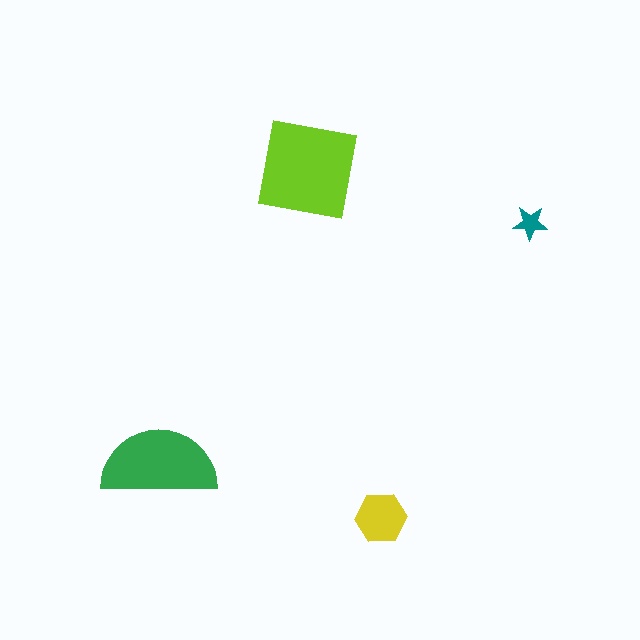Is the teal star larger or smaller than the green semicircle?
Smaller.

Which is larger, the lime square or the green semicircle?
The lime square.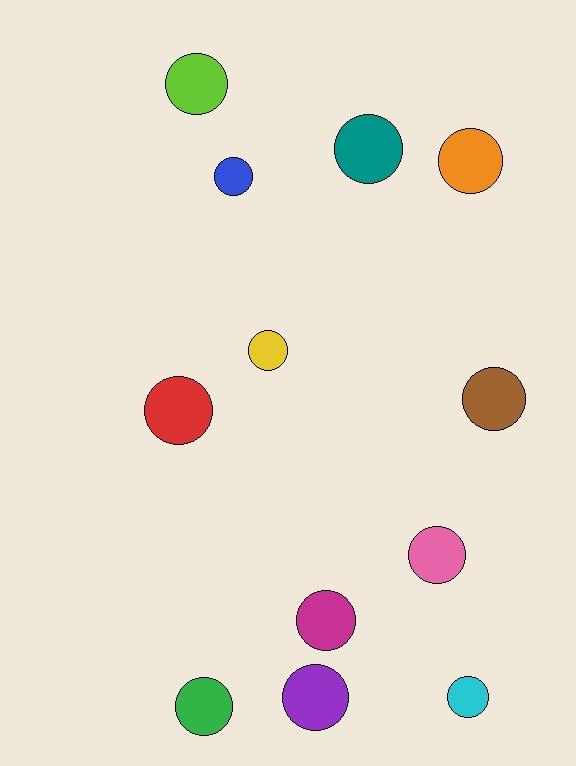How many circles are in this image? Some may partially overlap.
There are 12 circles.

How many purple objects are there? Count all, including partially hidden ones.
There is 1 purple object.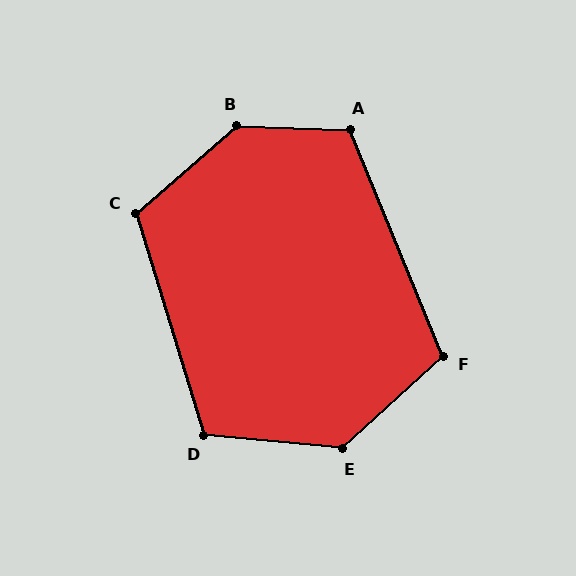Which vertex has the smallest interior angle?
F, at approximately 110 degrees.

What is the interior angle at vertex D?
Approximately 113 degrees (obtuse).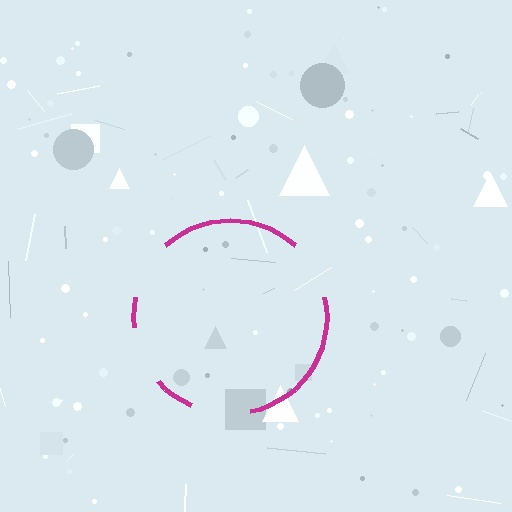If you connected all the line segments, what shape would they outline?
They would outline a circle.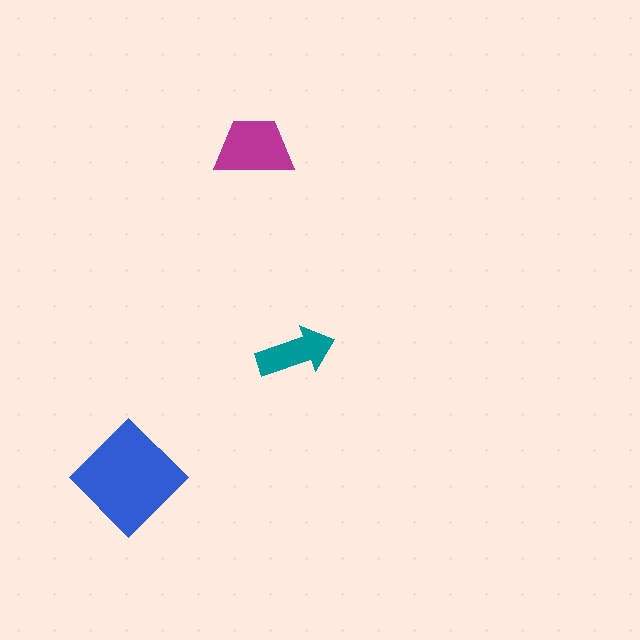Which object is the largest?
The blue diamond.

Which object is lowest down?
The blue diamond is bottommost.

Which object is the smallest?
The teal arrow.